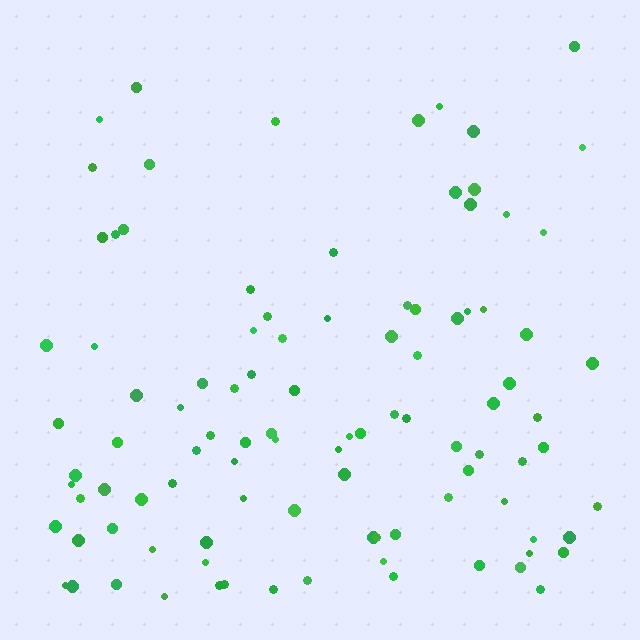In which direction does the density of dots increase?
From top to bottom, with the bottom side densest.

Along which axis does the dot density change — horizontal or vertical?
Vertical.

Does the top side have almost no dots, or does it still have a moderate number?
Still a moderate number, just noticeably fewer than the bottom.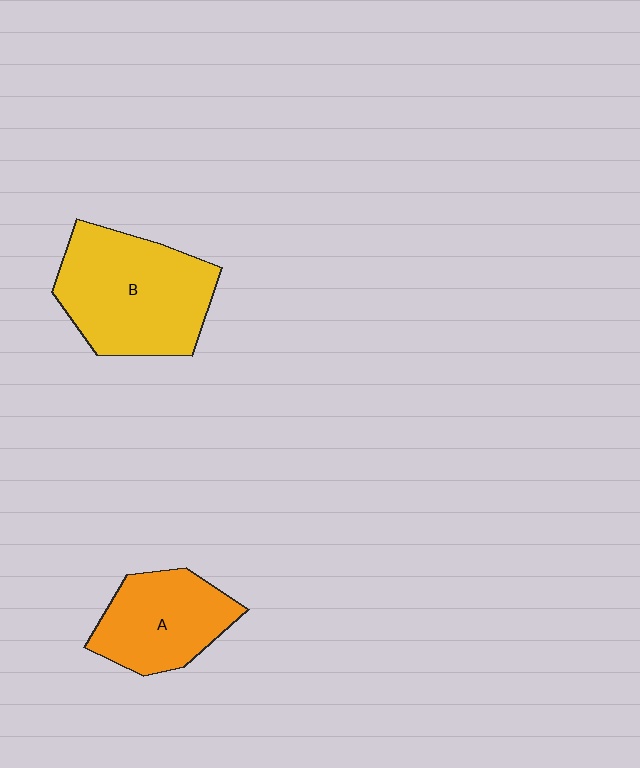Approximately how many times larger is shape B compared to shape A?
Approximately 1.5 times.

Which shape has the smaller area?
Shape A (orange).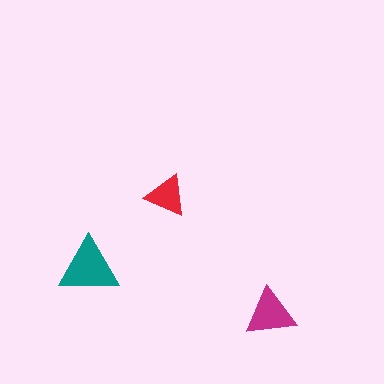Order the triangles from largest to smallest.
the teal one, the magenta one, the red one.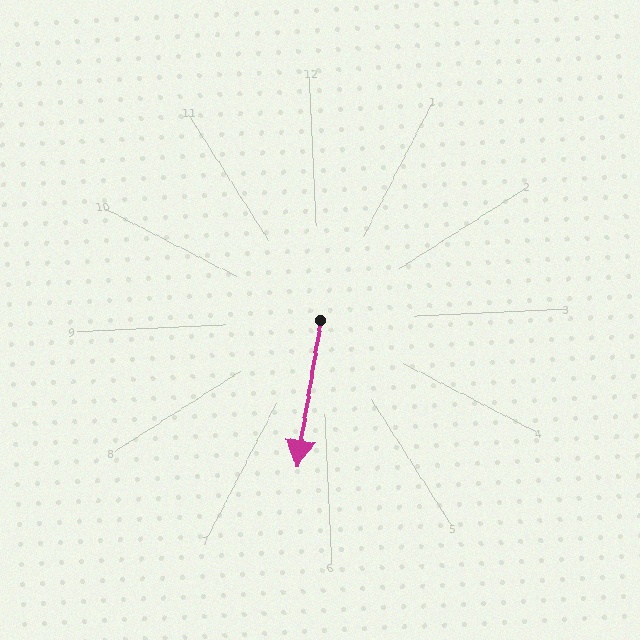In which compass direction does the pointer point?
South.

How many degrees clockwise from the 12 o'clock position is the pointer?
Approximately 192 degrees.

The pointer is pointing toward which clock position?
Roughly 6 o'clock.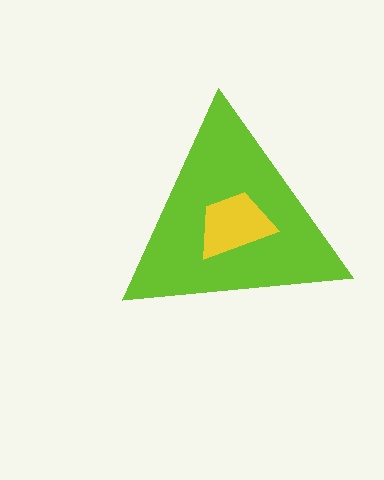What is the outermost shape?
The lime triangle.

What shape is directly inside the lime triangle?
The yellow trapezoid.